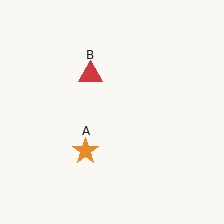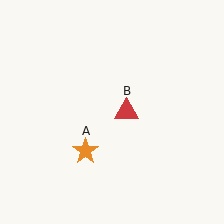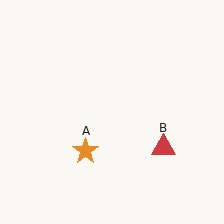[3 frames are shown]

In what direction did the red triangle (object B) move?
The red triangle (object B) moved down and to the right.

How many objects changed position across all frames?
1 object changed position: red triangle (object B).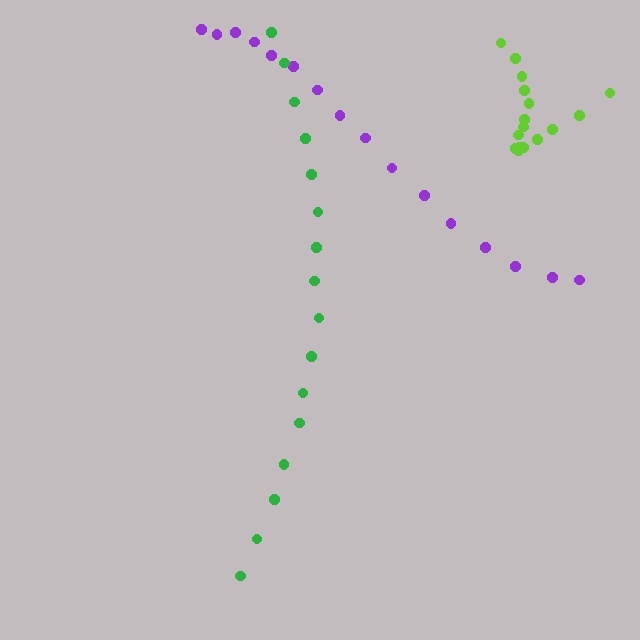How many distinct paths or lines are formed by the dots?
There are 3 distinct paths.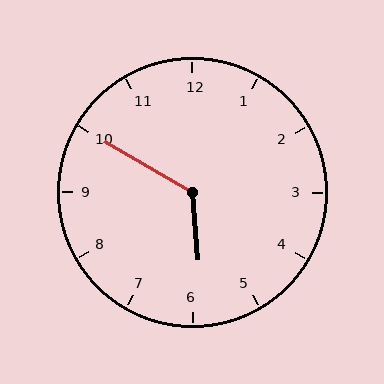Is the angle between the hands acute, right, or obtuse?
It is obtuse.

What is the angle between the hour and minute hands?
Approximately 125 degrees.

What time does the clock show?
5:50.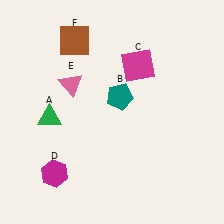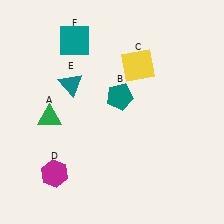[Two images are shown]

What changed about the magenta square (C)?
In Image 1, C is magenta. In Image 2, it changed to yellow.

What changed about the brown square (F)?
In Image 1, F is brown. In Image 2, it changed to teal.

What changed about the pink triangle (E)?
In Image 1, E is pink. In Image 2, it changed to teal.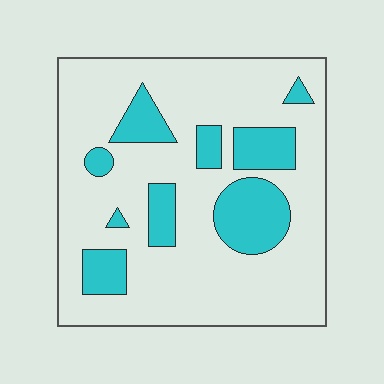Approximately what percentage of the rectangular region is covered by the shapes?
Approximately 20%.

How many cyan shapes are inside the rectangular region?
9.